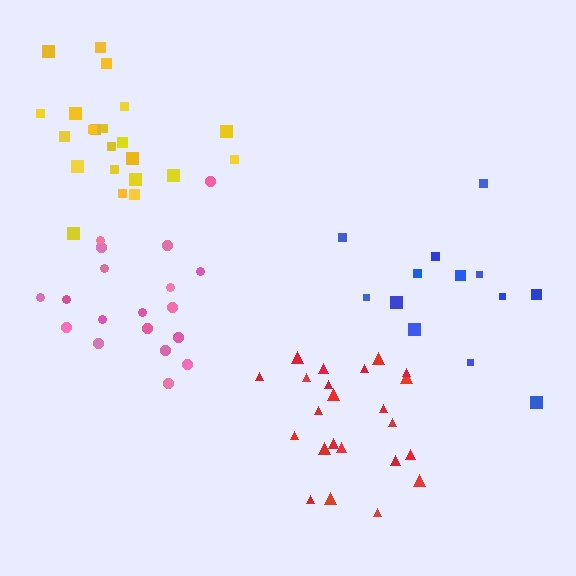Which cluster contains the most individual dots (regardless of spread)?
Red (23).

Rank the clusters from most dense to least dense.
yellow, pink, red, blue.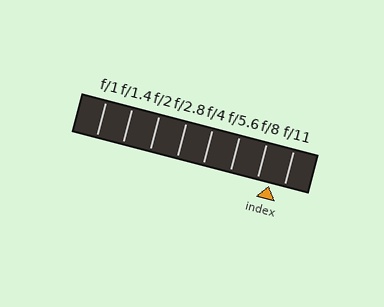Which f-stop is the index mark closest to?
The index mark is closest to f/8.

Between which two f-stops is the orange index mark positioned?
The index mark is between f/8 and f/11.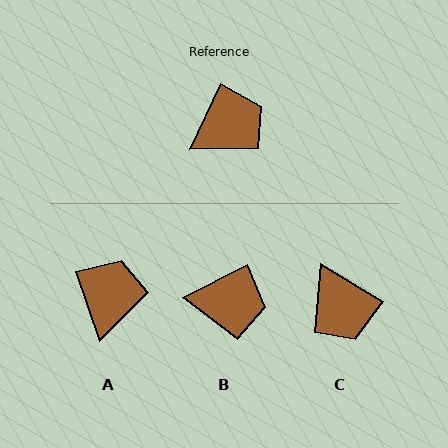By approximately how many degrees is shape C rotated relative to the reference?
Approximately 97 degrees clockwise.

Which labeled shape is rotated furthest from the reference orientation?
C, about 97 degrees away.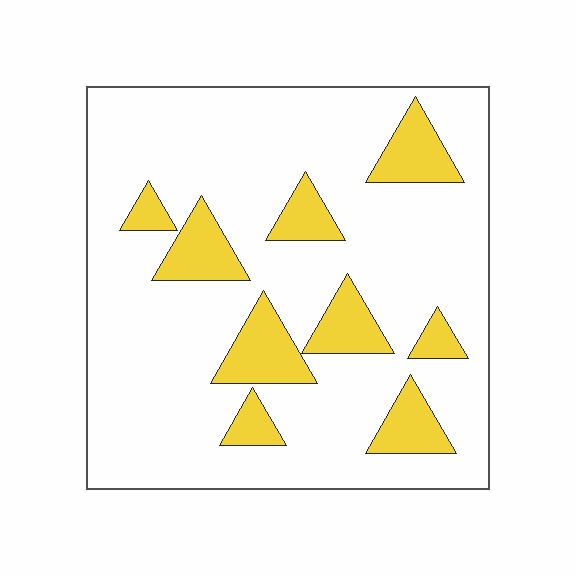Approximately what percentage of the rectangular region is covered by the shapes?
Approximately 20%.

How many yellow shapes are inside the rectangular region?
9.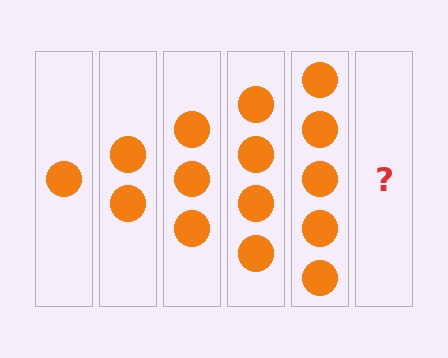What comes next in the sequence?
The next element should be 6 circles.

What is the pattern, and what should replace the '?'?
The pattern is that each step adds one more circle. The '?' should be 6 circles.